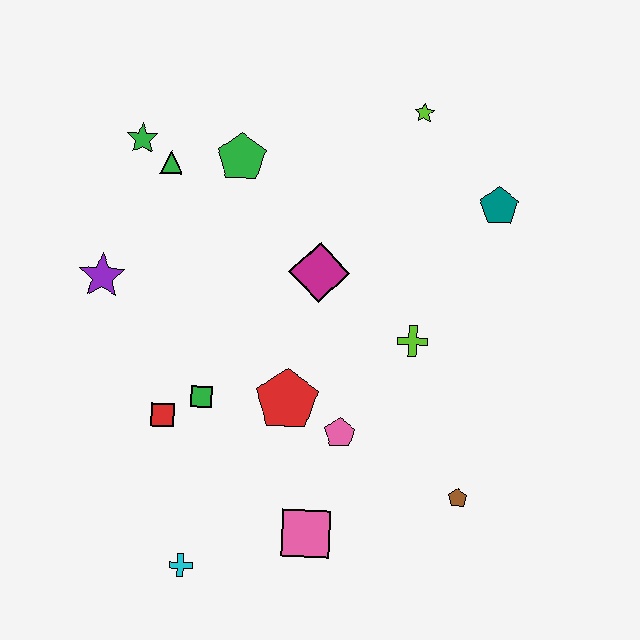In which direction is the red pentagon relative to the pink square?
The red pentagon is above the pink square.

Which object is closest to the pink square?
The pink pentagon is closest to the pink square.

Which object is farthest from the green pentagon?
The cyan cross is farthest from the green pentagon.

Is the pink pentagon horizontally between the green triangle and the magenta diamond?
No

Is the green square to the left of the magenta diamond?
Yes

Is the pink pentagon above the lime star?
No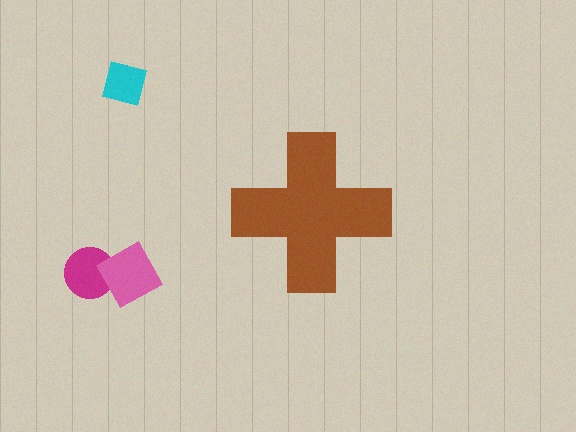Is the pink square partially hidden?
No, the pink square is fully visible.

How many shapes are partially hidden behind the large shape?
0 shapes are partially hidden.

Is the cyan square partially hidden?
No, the cyan square is fully visible.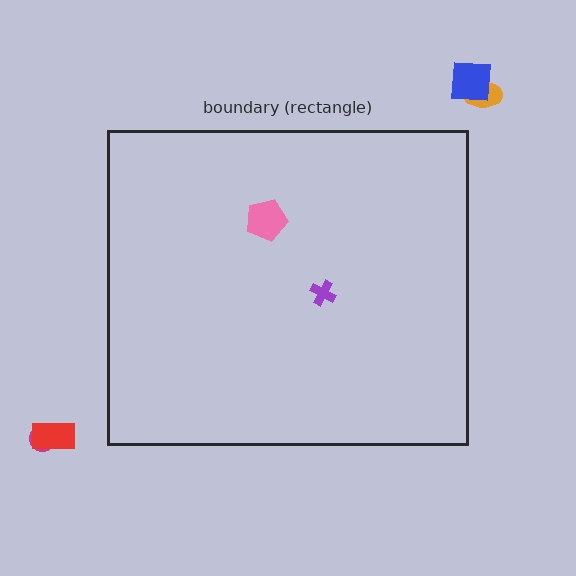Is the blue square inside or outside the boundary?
Outside.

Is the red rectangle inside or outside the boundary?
Outside.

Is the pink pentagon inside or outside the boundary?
Inside.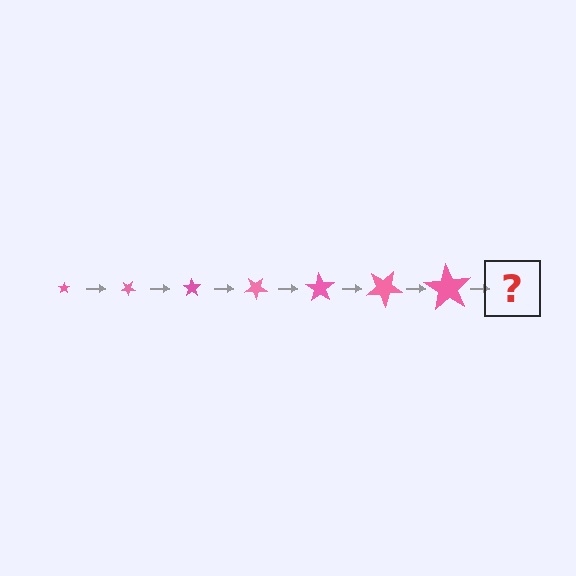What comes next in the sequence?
The next element should be a star, larger than the previous one and rotated 245 degrees from the start.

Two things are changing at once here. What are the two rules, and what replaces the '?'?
The two rules are that the star grows larger each step and it rotates 35 degrees each step. The '?' should be a star, larger than the previous one and rotated 245 degrees from the start.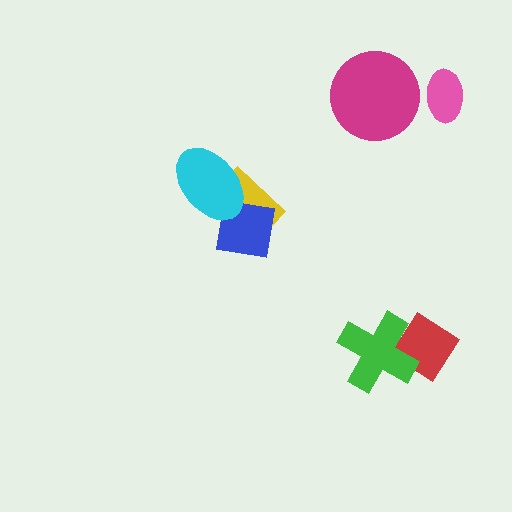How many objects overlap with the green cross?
1 object overlaps with the green cross.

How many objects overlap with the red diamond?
1 object overlaps with the red diamond.